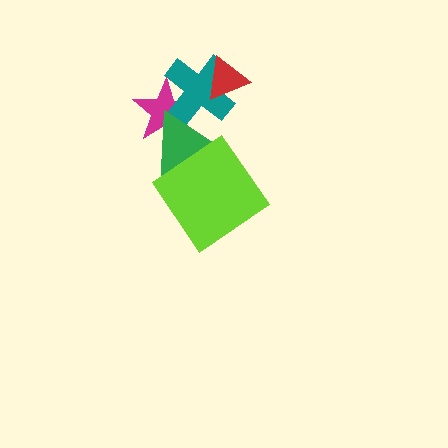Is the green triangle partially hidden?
Yes, it is partially covered by another shape.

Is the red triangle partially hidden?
No, no other shape covers it.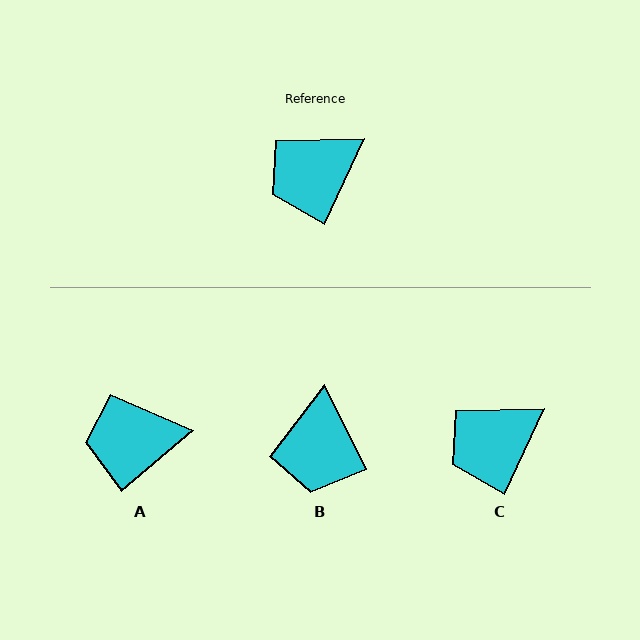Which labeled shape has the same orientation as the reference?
C.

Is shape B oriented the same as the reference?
No, it is off by about 52 degrees.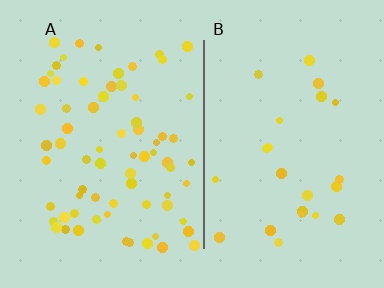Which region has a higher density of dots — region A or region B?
A (the left).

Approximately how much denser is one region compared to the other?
Approximately 2.9× — region A over region B.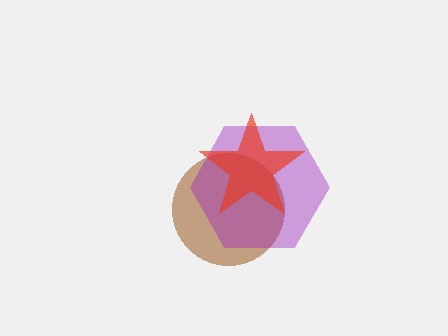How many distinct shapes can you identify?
There are 3 distinct shapes: a brown circle, a purple hexagon, a red star.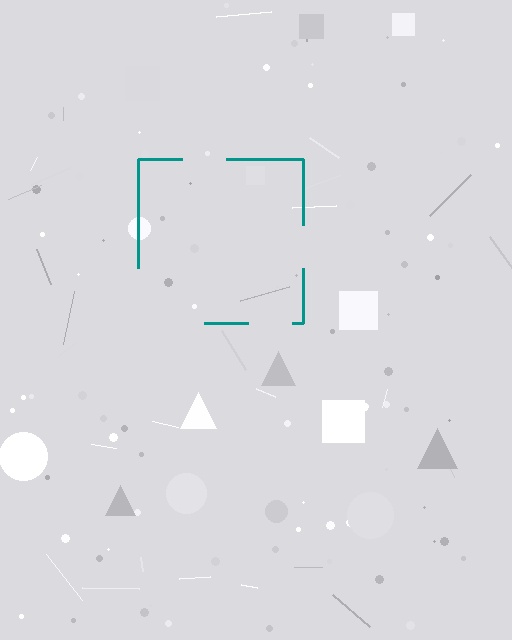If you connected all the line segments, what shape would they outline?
They would outline a square.